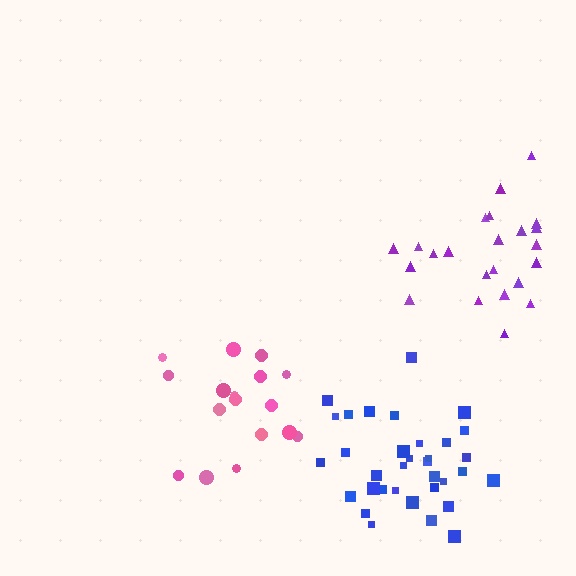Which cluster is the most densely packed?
Blue.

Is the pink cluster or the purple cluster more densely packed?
Purple.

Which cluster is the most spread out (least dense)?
Pink.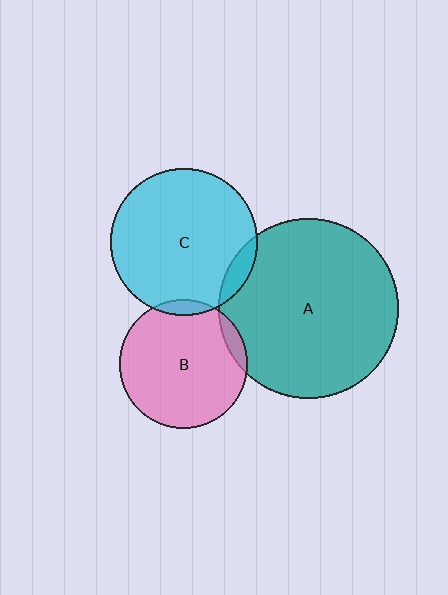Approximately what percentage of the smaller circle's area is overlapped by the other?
Approximately 10%.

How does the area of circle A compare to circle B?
Approximately 2.0 times.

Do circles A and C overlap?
Yes.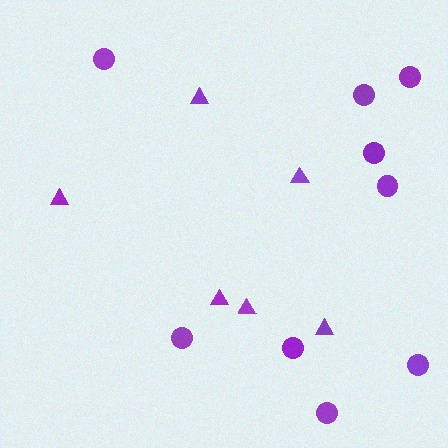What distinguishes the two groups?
There are 2 groups: one group of circles (9) and one group of triangles (6).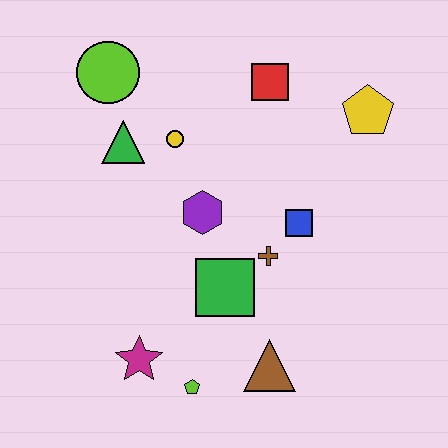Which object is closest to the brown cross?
The blue square is closest to the brown cross.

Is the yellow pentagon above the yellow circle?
Yes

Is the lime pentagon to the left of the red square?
Yes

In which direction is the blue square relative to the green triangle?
The blue square is to the right of the green triangle.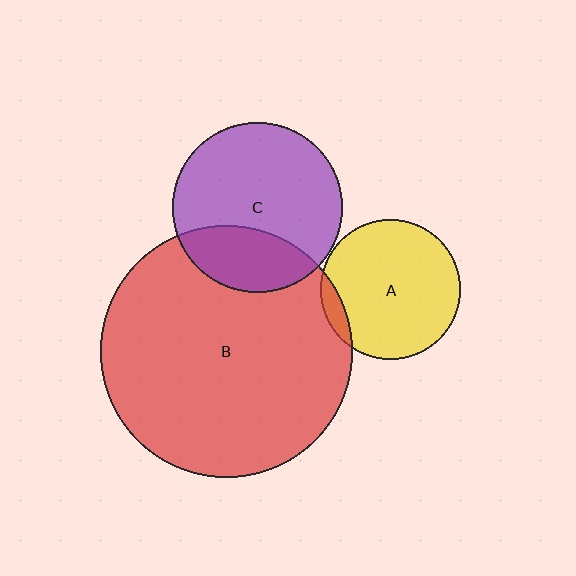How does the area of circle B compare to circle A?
Approximately 3.2 times.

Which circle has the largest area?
Circle B (red).